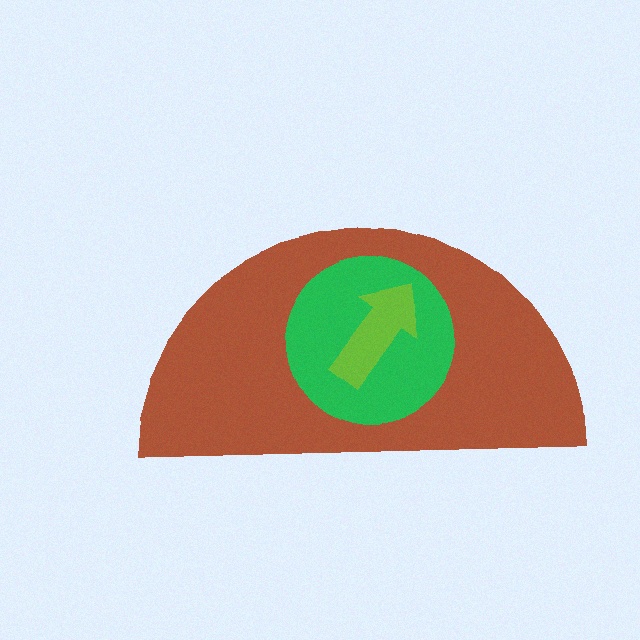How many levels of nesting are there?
3.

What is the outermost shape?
The brown semicircle.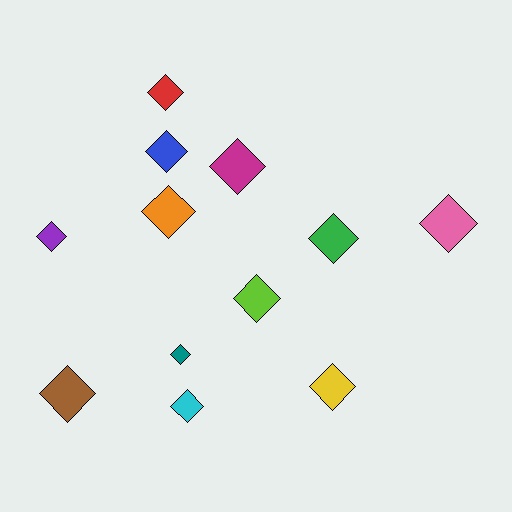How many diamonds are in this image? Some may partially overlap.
There are 12 diamonds.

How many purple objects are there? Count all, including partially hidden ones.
There is 1 purple object.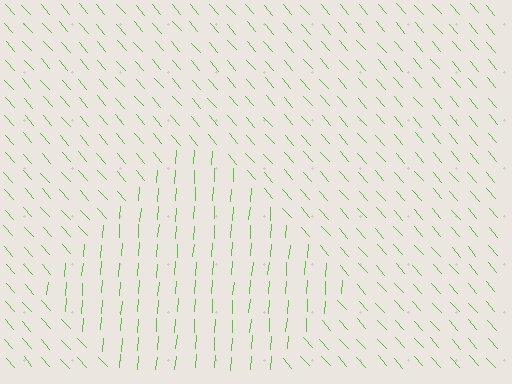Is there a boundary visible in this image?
Yes, there is a texture boundary formed by a change in line orientation.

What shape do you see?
I see a diamond.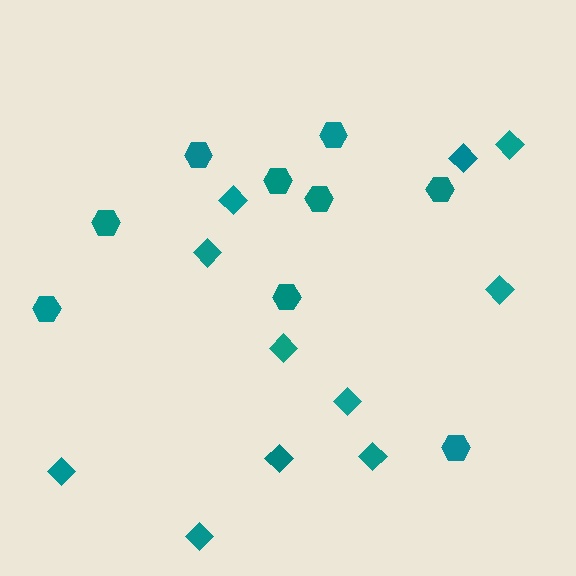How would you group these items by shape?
There are 2 groups: one group of hexagons (9) and one group of diamonds (11).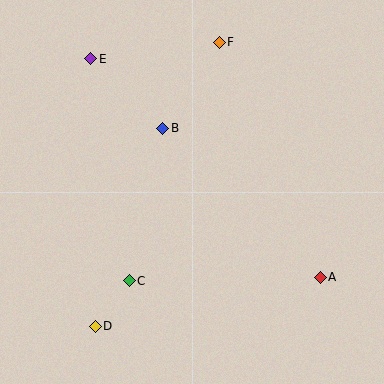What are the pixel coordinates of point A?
Point A is at (321, 277).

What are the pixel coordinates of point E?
Point E is at (91, 59).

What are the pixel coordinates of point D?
Point D is at (96, 327).